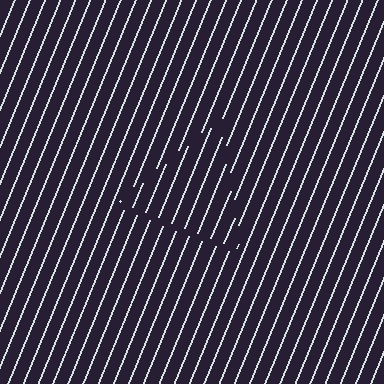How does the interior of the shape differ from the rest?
The interior of the shape contains the same grating, shifted by half a period — the contour is defined by the phase discontinuity where line-ends from the inner and outer gratings abut.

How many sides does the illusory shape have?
3 sides — the line-ends trace a triangle.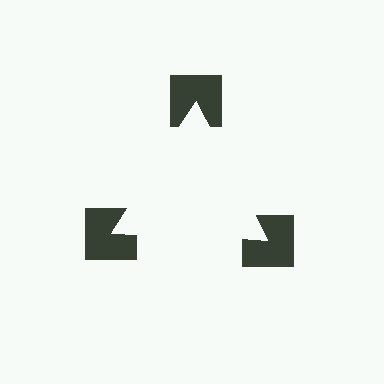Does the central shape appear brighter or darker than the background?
It typically appears slightly brighter than the background, even though no actual brightness change is drawn.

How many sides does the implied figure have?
3 sides.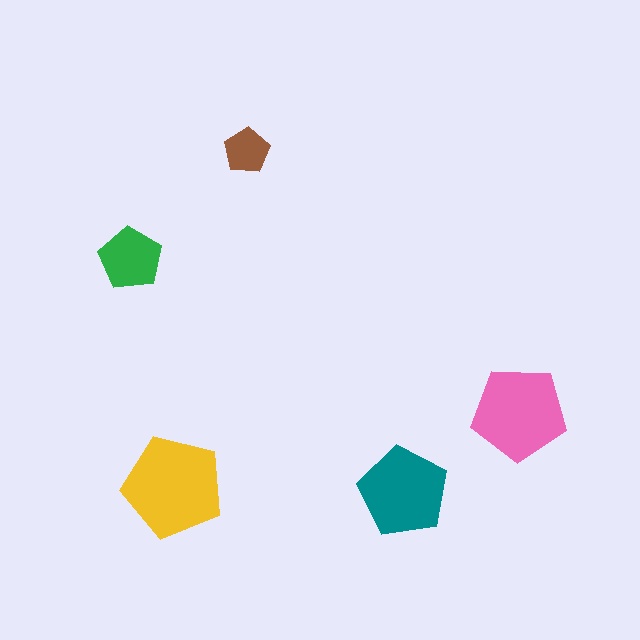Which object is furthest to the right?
The pink pentagon is rightmost.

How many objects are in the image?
There are 5 objects in the image.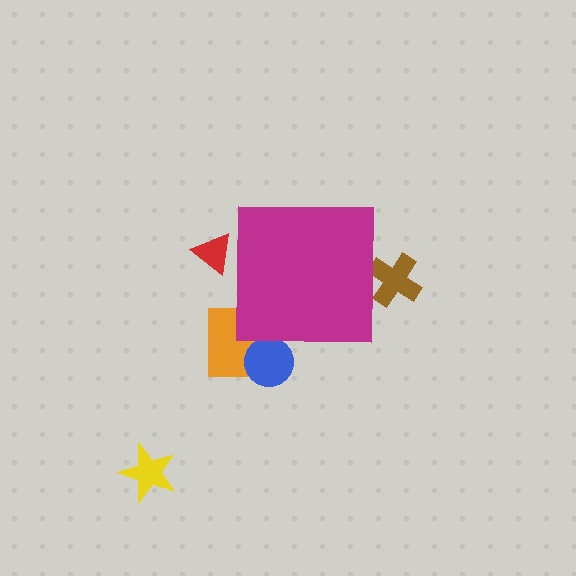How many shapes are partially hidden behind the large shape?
5 shapes are partially hidden.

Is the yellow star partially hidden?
No, the yellow star is fully visible.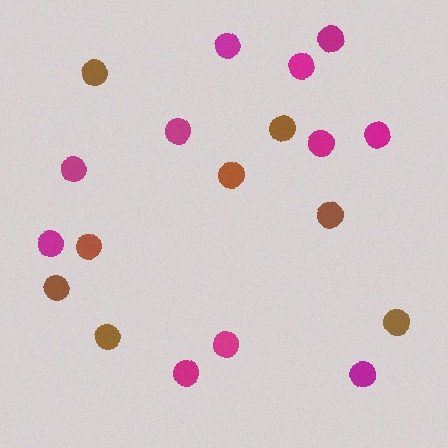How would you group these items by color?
There are 2 groups: one group of magenta circles (11) and one group of brown circles (8).